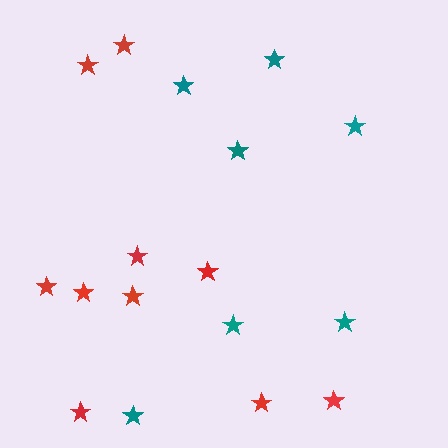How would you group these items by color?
There are 2 groups: one group of red stars (10) and one group of teal stars (7).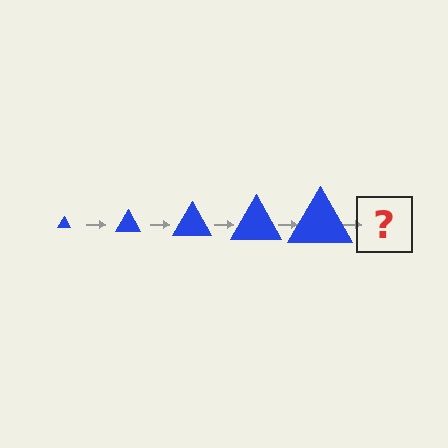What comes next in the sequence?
The next element should be a blue triangle, larger than the previous one.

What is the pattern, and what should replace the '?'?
The pattern is that the triangle gets progressively larger each step. The '?' should be a blue triangle, larger than the previous one.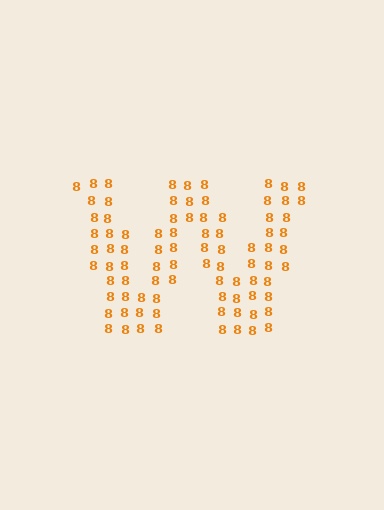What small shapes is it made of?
It is made of small digit 8's.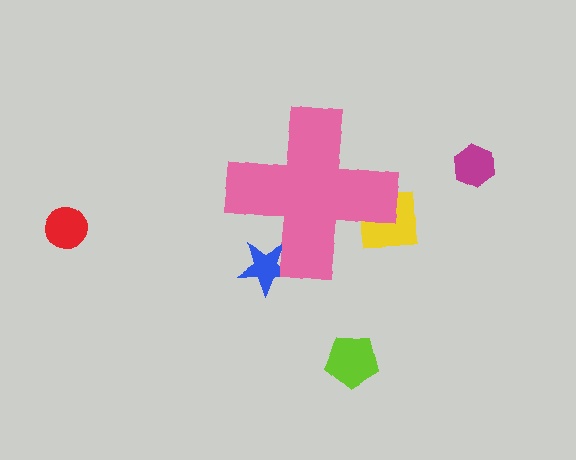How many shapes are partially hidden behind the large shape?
2 shapes are partially hidden.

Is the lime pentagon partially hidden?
No, the lime pentagon is fully visible.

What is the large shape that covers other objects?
A pink cross.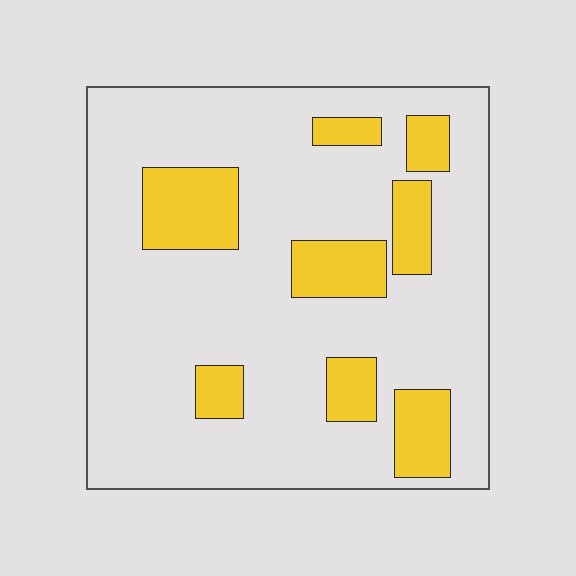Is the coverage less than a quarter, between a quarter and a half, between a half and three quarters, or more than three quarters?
Less than a quarter.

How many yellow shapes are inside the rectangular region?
8.